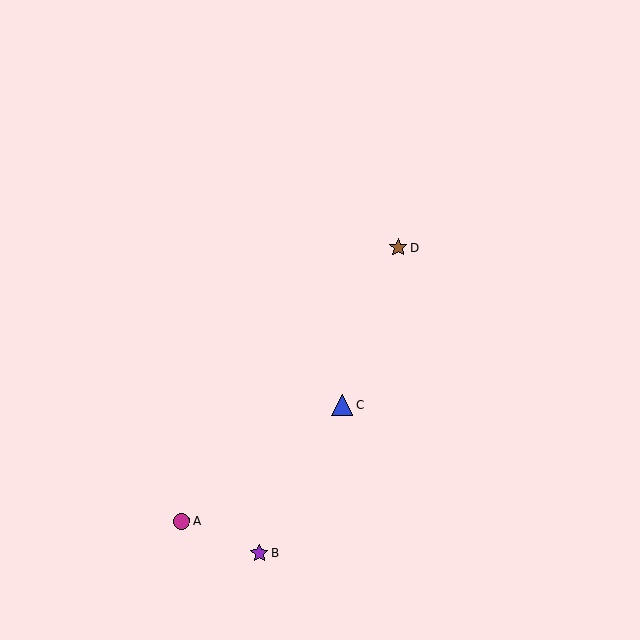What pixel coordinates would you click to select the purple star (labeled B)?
Click at (259, 553) to select the purple star B.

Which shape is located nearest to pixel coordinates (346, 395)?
The blue triangle (labeled C) at (343, 405) is nearest to that location.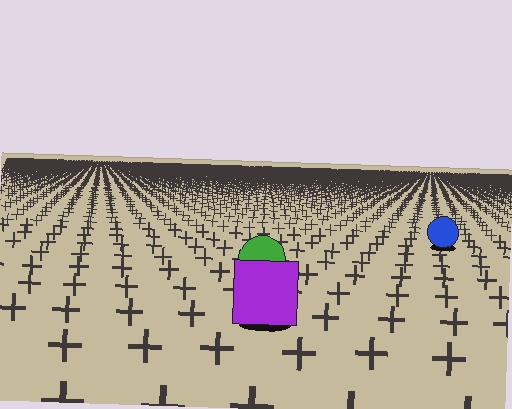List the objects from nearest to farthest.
From nearest to farthest: the purple square, the green circle, the blue circle.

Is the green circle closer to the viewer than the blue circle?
Yes. The green circle is closer — you can tell from the texture gradient: the ground texture is coarser near it.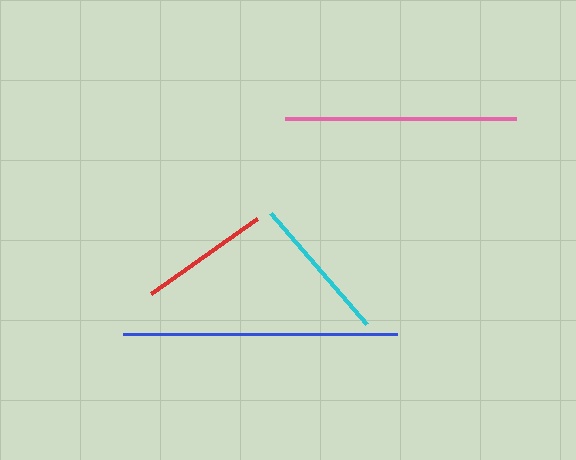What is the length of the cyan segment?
The cyan segment is approximately 147 pixels long.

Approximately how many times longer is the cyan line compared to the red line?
The cyan line is approximately 1.1 times the length of the red line.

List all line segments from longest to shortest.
From longest to shortest: blue, pink, cyan, red.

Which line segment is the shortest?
The red line is the shortest at approximately 130 pixels.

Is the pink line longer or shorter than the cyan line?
The pink line is longer than the cyan line.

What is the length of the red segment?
The red segment is approximately 130 pixels long.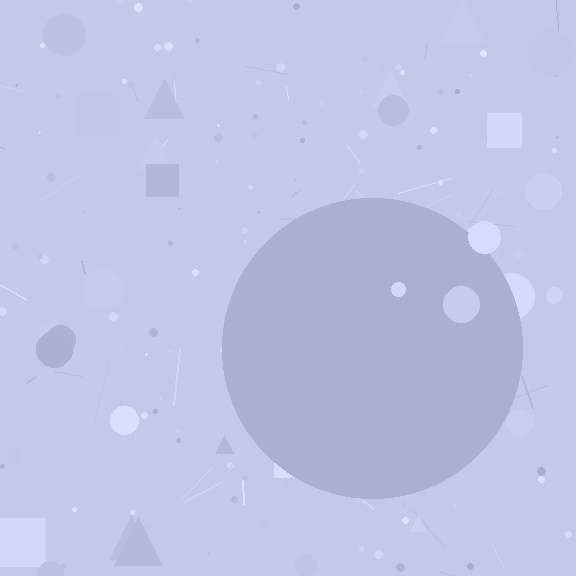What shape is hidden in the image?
A circle is hidden in the image.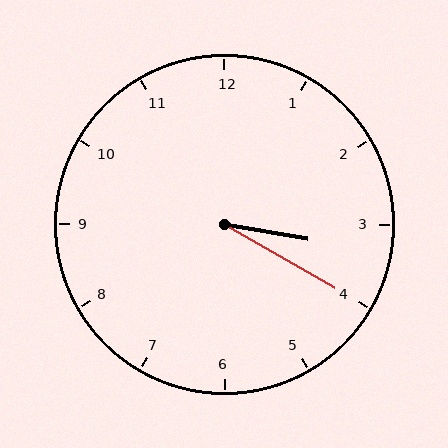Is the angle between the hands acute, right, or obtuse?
It is acute.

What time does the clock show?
3:20.